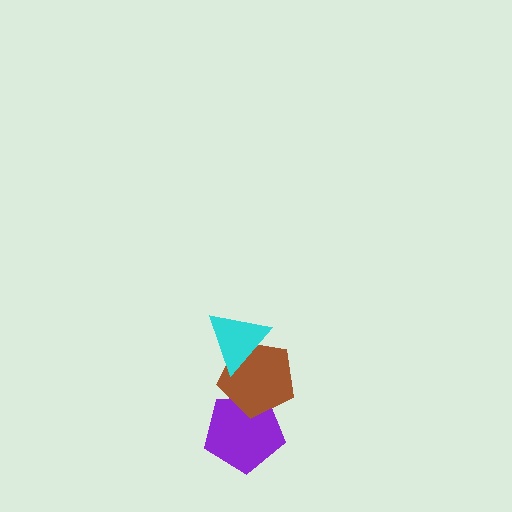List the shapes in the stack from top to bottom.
From top to bottom: the cyan triangle, the brown pentagon, the purple pentagon.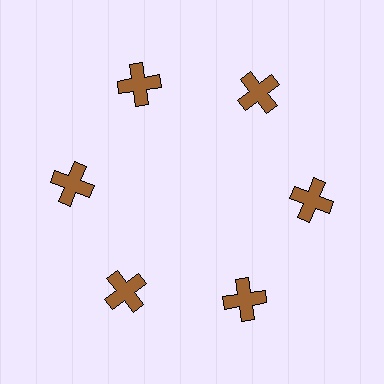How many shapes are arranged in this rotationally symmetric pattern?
There are 6 shapes, arranged in 6 groups of 1.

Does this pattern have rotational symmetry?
Yes, this pattern has 6-fold rotational symmetry. It looks the same after rotating 60 degrees around the center.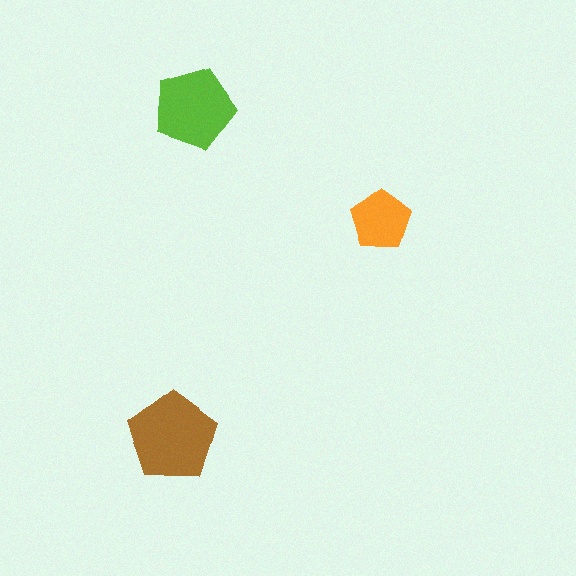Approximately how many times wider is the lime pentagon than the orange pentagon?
About 1.5 times wider.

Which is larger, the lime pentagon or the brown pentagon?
The brown one.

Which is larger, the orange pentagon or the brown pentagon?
The brown one.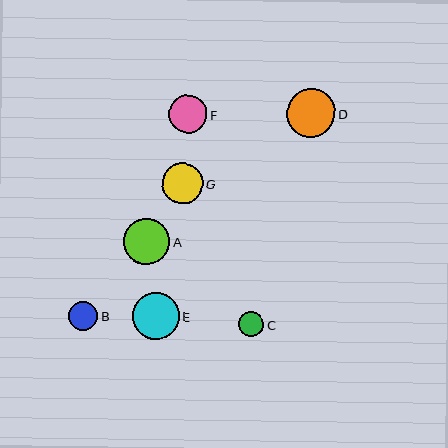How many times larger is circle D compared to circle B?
Circle D is approximately 1.7 times the size of circle B.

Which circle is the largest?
Circle D is the largest with a size of approximately 48 pixels.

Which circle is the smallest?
Circle C is the smallest with a size of approximately 25 pixels.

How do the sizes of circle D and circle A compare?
Circle D and circle A are approximately the same size.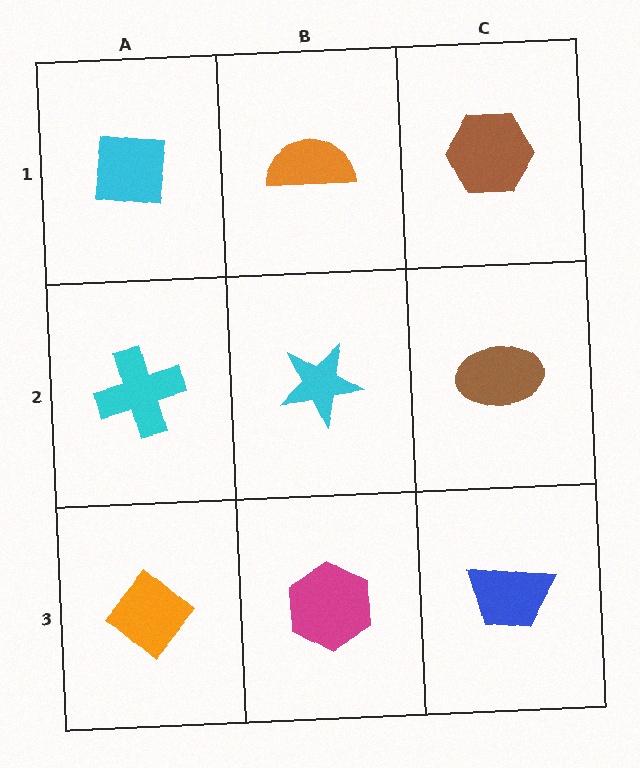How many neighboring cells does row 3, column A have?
2.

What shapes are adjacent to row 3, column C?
A brown ellipse (row 2, column C), a magenta hexagon (row 3, column B).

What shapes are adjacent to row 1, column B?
A cyan star (row 2, column B), a cyan square (row 1, column A), a brown hexagon (row 1, column C).